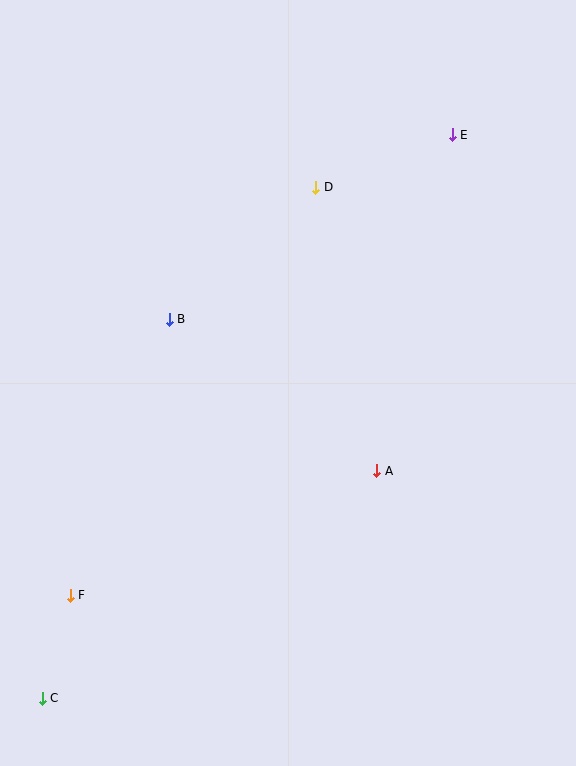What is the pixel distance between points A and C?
The distance between A and C is 405 pixels.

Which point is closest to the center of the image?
Point A at (377, 471) is closest to the center.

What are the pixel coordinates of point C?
Point C is at (42, 698).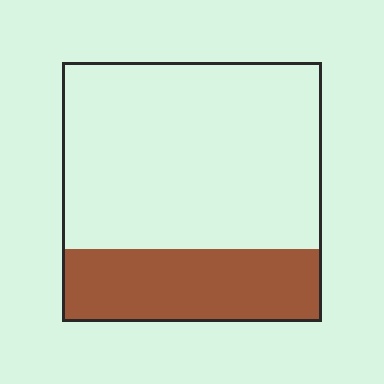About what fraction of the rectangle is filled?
About one quarter (1/4).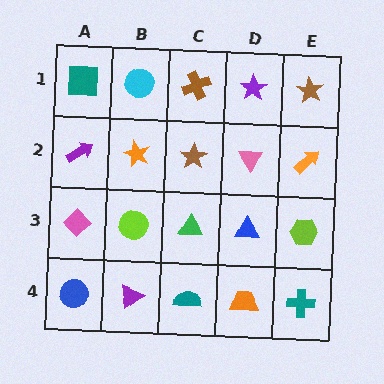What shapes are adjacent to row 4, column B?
A lime circle (row 3, column B), a blue circle (row 4, column A), a teal semicircle (row 4, column C).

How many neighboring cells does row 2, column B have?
4.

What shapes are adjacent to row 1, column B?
An orange star (row 2, column B), a teal square (row 1, column A), a brown cross (row 1, column C).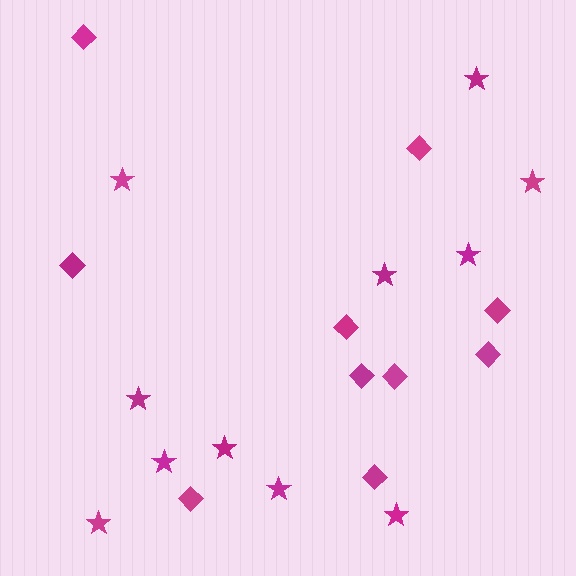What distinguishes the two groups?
There are 2 groups: one group of stars (11) and one group of diamonds (10).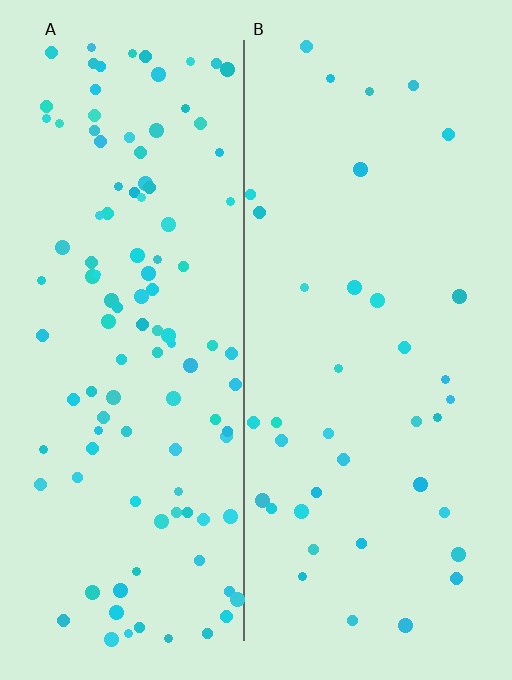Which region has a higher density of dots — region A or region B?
A (the left).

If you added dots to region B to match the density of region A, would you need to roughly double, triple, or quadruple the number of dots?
Approximately triple.